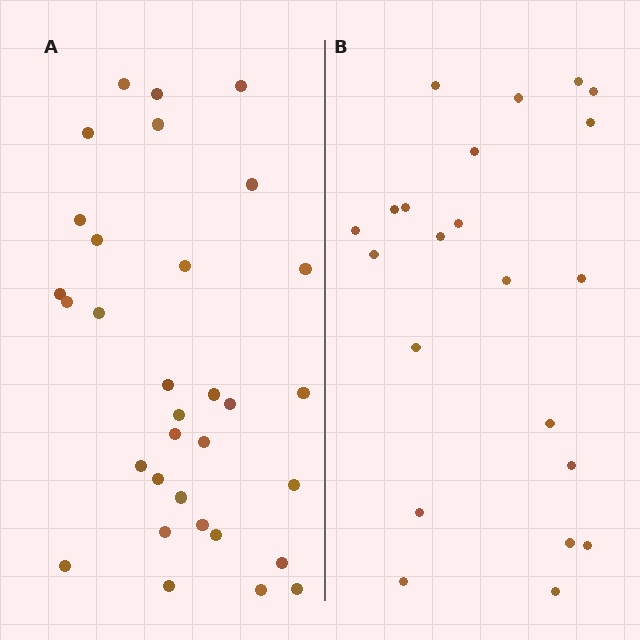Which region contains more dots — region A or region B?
Region A (the left region) has more dots.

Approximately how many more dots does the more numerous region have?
Region A has roughly 10 or so more dots than region B.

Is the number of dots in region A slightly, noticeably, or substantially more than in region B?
Region A has substantially more. The ratio is roughly 1.5 to 1.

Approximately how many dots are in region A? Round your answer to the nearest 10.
About 30 dots. (The exact count is 32, which rounds to 30.)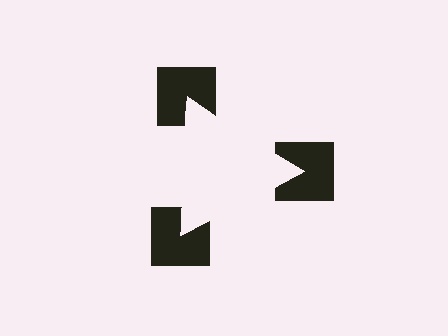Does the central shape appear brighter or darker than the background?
It typically appears slightly brighter than the background, even though no actual brightness change is drawn.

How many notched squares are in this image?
There are 3 — one at each vertex of the illusory triangle.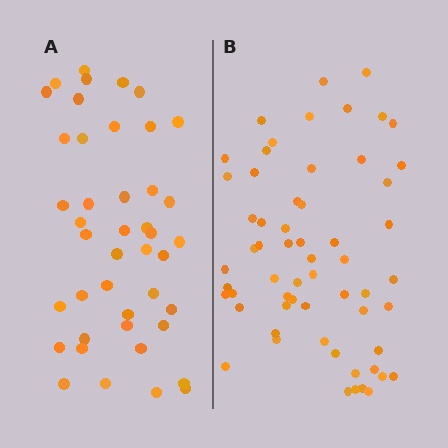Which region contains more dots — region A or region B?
Region B (the right region) has more dots.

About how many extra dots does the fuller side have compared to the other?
Region B has approximately 15 more dots than region A.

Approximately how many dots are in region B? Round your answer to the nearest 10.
About 60 dots.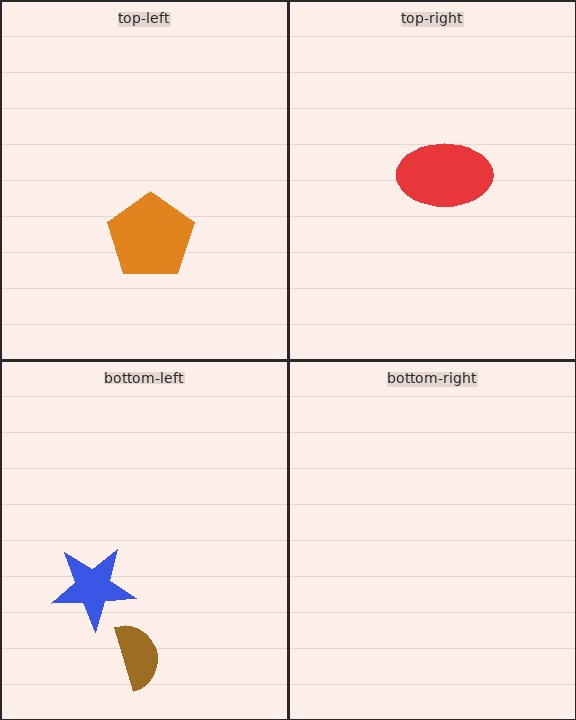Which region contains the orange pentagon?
The top-left region.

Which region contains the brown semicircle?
The bottom-left region.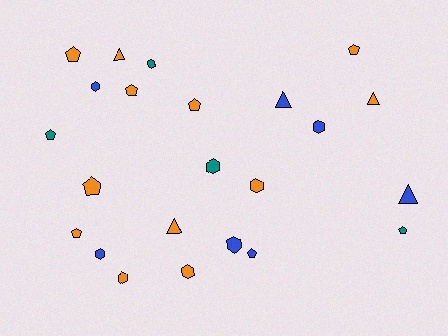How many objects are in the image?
There are 23 objects.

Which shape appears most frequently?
Hexagon, with 9 objects.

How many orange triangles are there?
There are 3 orange triangles.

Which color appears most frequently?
Orange, with 12 objects.